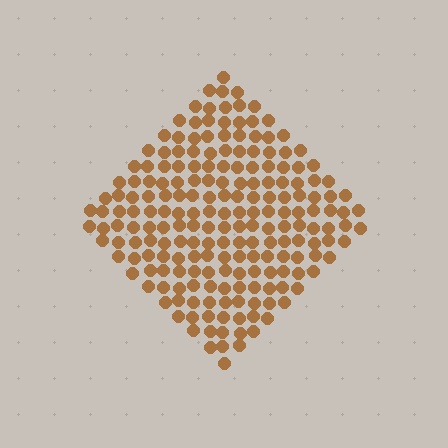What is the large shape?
The large shape is a diamond.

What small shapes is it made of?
It is made of small circles.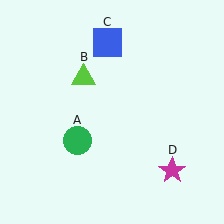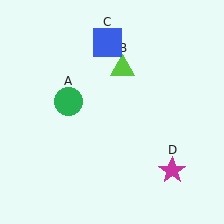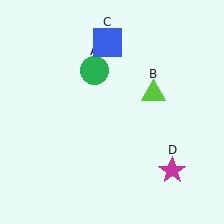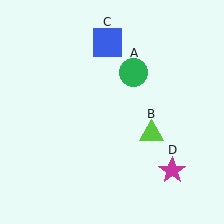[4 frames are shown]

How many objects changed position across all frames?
2 objects changed position: green circle (object A), lime triangle (object B).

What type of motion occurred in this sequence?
The green circle (object A), lime triangle (object B) rotated clockwise around the center of the scene.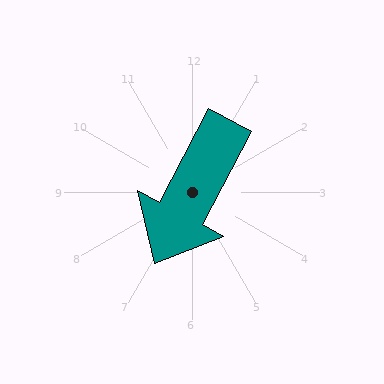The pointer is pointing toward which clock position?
Roughly 7 o'clock.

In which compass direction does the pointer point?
Southwest.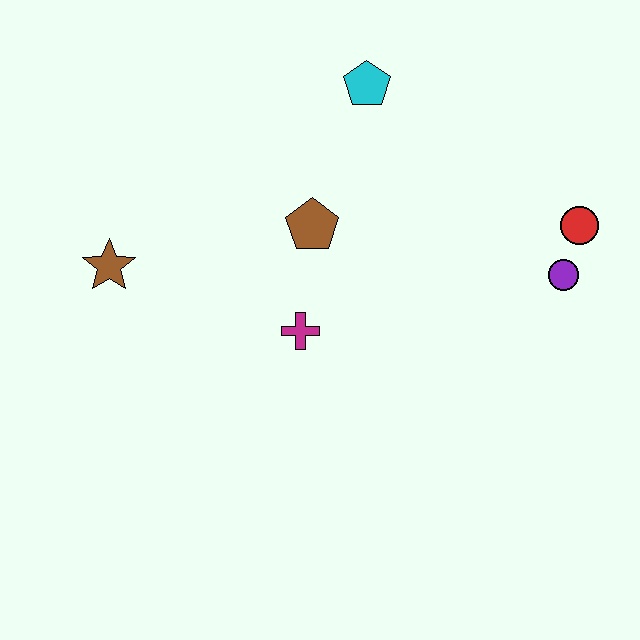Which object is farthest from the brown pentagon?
The red circle is farthest from the brown pentagon.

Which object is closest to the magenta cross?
The brown pentagon is closest to the magenta cross.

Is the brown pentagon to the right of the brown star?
Yes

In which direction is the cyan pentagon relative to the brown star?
The cyan pentagon is to the right of the brown star.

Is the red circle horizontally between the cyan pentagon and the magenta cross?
No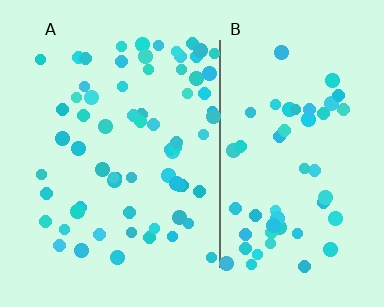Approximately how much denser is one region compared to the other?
Approximately 1.2× — region A over region B.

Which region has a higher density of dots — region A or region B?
A (the left).